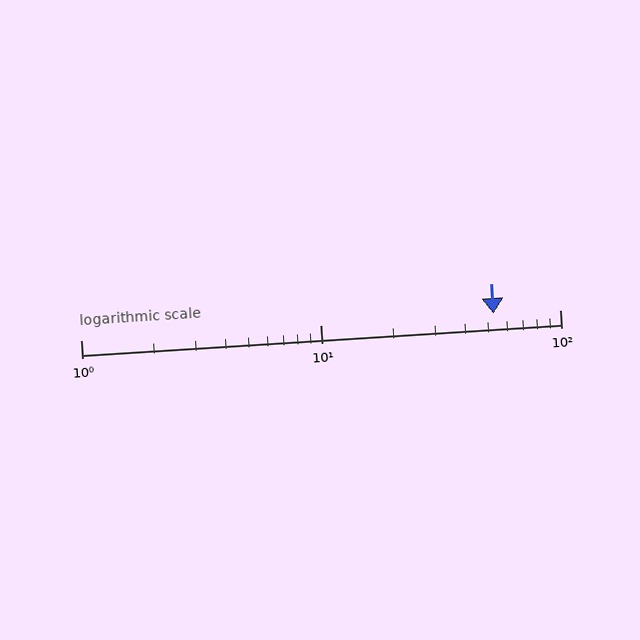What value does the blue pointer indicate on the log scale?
The pointer indicates approximately 53.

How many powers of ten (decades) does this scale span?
The scale spans 2 decades, from 1 to 100.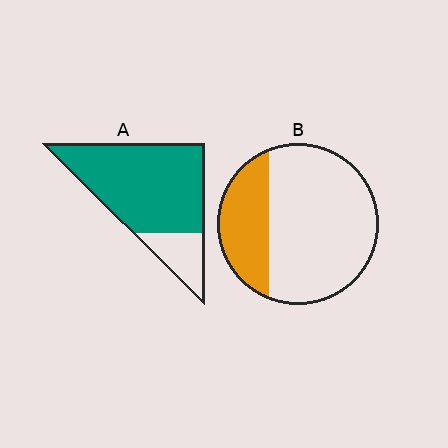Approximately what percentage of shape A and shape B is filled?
A is approximately 80% and B is approximately 30%.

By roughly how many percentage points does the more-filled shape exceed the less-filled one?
By roughly 55 percentage points (A over B).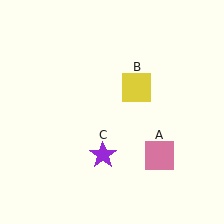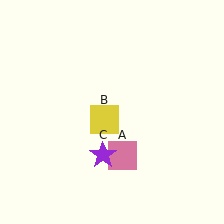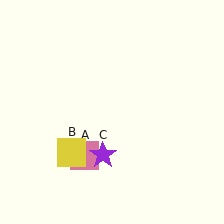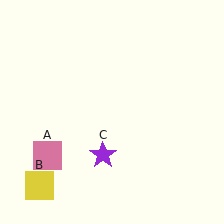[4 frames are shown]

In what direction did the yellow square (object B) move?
The yellow square (object B) moved down and to the left.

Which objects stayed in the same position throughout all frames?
Purple star (object C) remained stationary.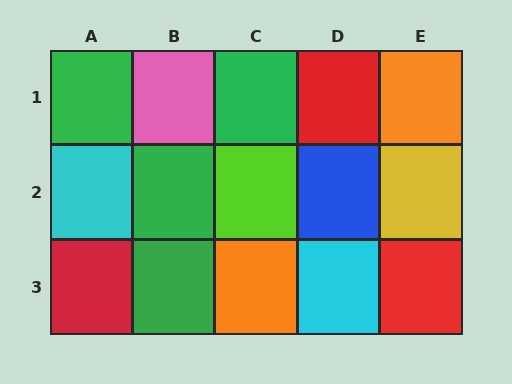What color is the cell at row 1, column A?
Green.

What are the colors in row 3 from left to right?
Red, green, orange, cyan, red.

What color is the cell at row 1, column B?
Pink.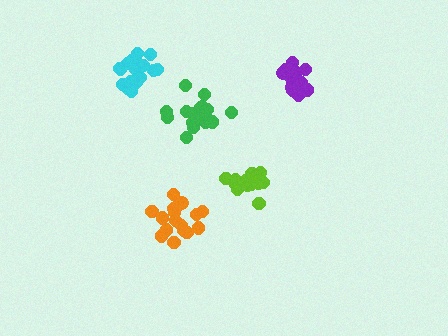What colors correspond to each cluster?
The clusters are colored: lime, green, orange, cyan, purple.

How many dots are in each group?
Group 1: 17 dots, Group 2: 19 dots, Group 3: 17 dots, Group 4: 19 dots, Group 5: 16 dots (88 total).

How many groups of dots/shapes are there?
There are 5 groups.